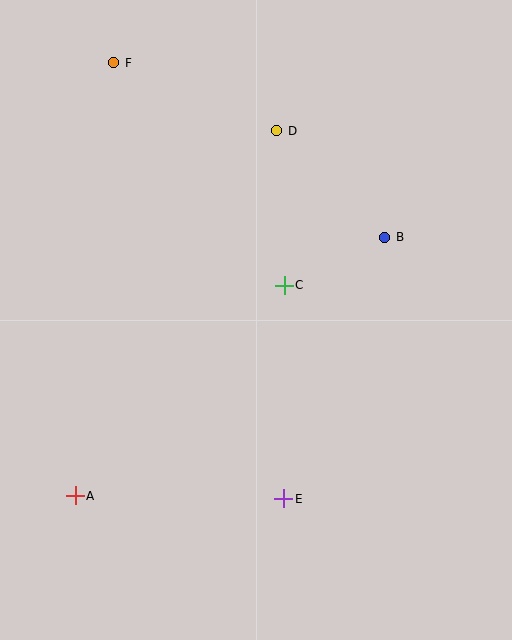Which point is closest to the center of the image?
Point C at (284, 285) is closest to the center.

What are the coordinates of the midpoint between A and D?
The midpoint between A and D is at (176, 313).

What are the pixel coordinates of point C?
Point C is at (284, 285).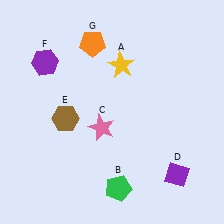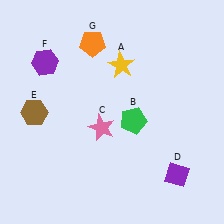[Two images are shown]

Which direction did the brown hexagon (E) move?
The brown hexagon (E) moved left.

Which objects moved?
The objects that moved are: the green pentagon (B), the brown hexagon (E).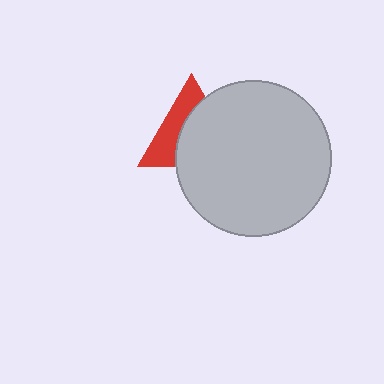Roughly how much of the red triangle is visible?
A small part of it is visible (roughly 42%).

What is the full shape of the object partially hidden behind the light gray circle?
The partially hidden object is a red triangle.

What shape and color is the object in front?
The object in front is a light gray circle.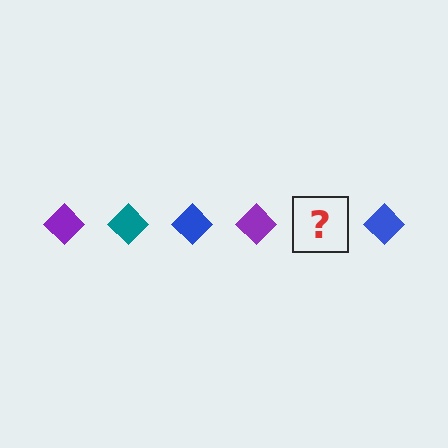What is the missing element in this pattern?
The missing element is a teal diamond.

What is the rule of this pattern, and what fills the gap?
The rule is that the pattern cycles through purple, teal, blue diamonds. The gap should be filled with a teal diamond.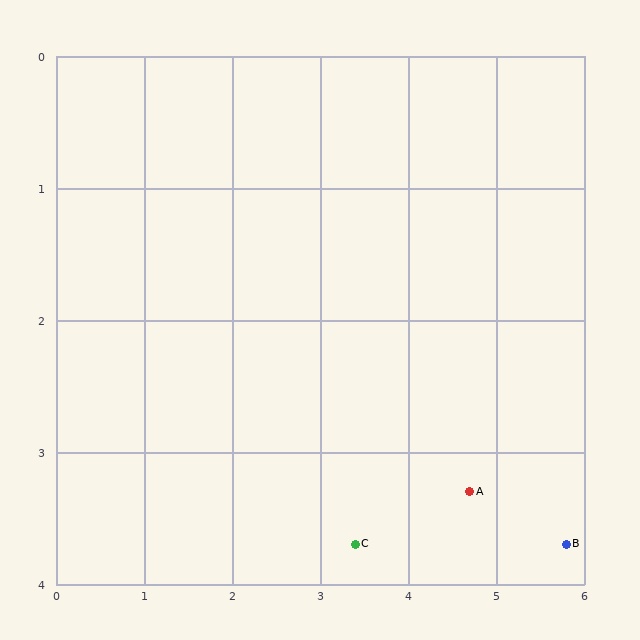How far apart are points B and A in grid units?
Points B and A are about 1.2 grid units apart.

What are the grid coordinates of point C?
Point C is at approximately (3.4, 3.7).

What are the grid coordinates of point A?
Point A is at approximately (4.7, 3.3).